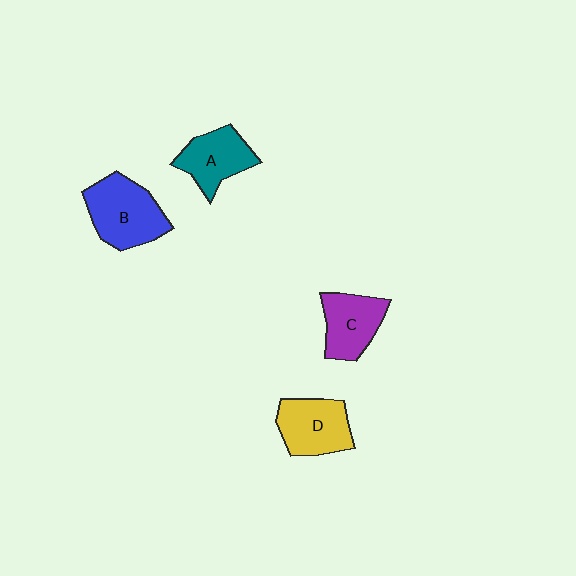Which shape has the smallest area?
Shape C (purple).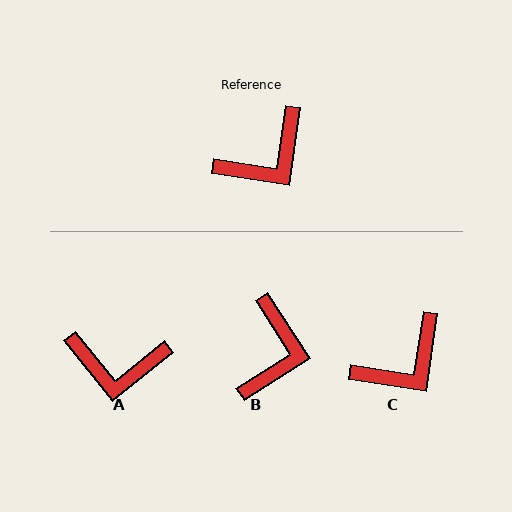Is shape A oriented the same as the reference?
No, it is off by about 43 degrees.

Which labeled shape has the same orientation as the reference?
C.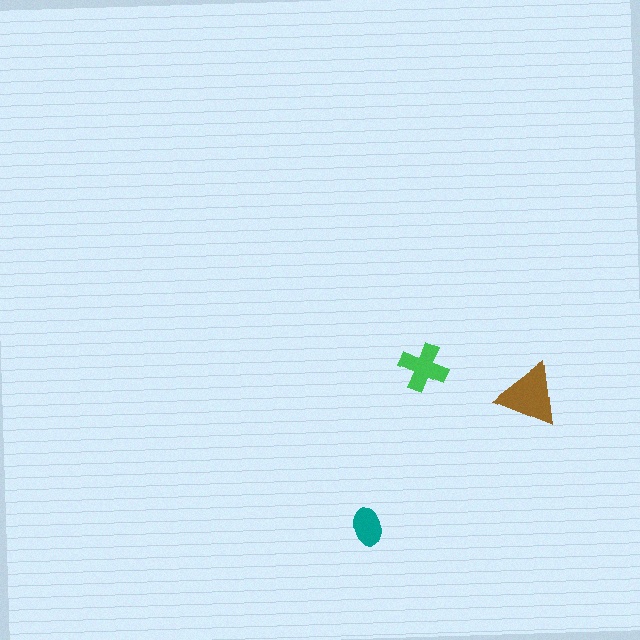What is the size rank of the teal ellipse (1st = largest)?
3rd.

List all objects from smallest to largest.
The teal ellipse, the green cross, the brown triangle.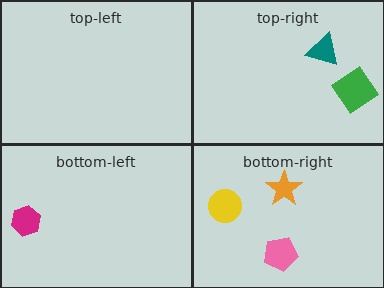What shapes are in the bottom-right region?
The yellow circle, the orange star, the pink pentagon.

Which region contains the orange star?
The bottom-right region.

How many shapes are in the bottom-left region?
1.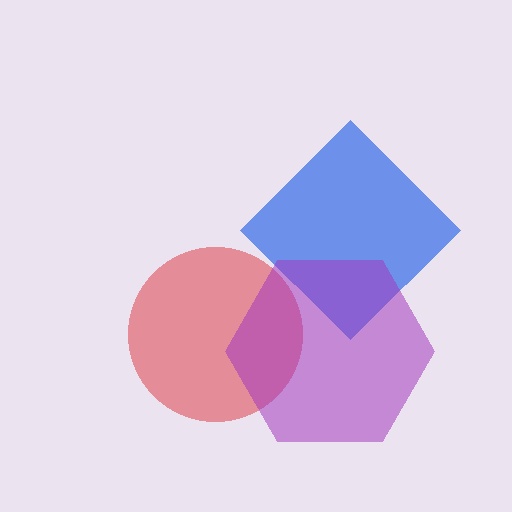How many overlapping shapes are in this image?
There are 3 overlapping shapes in the image.